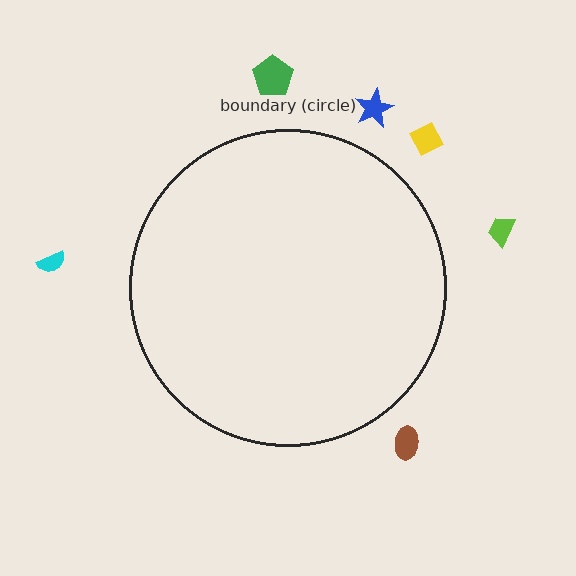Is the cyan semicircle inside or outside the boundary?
Outside.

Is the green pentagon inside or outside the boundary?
Outside.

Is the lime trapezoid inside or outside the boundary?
Outside.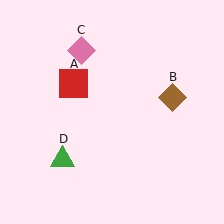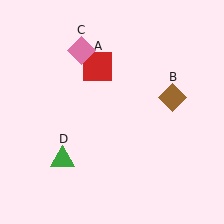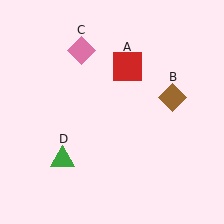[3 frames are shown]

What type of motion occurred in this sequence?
The red square (object A) rotated clockwise around the center of the scene.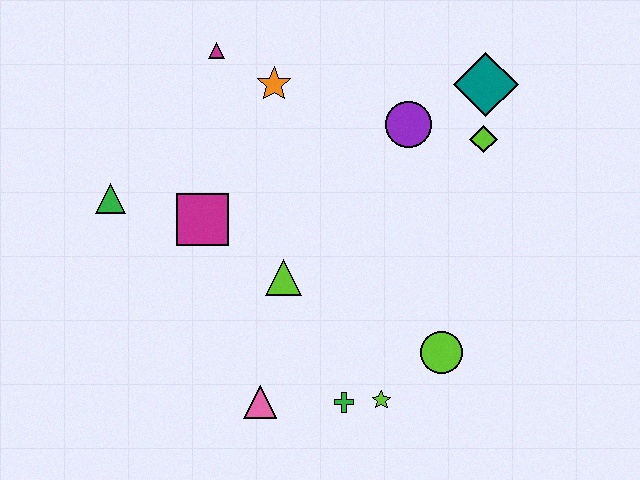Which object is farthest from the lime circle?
The magenta triangle is farthest from the lime circle.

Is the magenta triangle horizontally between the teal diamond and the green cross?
No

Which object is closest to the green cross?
The lime star is closest to the green cross.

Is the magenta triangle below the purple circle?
No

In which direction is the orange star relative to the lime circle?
The orange star is above the lime circle.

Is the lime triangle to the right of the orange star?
Yes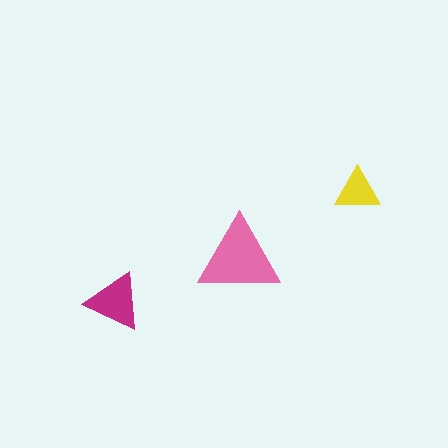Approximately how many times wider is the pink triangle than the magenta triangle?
About 1.5 times wider.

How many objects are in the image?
There are 3 objects in the image.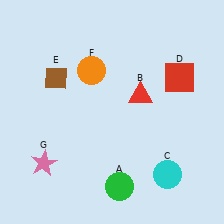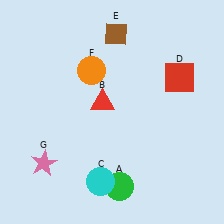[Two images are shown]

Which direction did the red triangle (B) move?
The red triangle (B) moved left.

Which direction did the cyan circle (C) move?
The cyan circle (C) moved left.